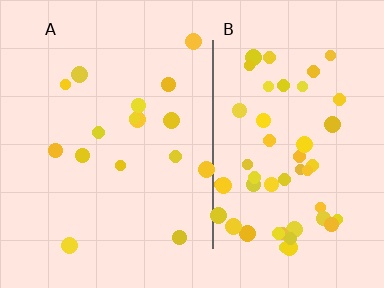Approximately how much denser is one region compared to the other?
Approximately 3.2× — region B over region A.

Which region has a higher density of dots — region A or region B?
B (the right).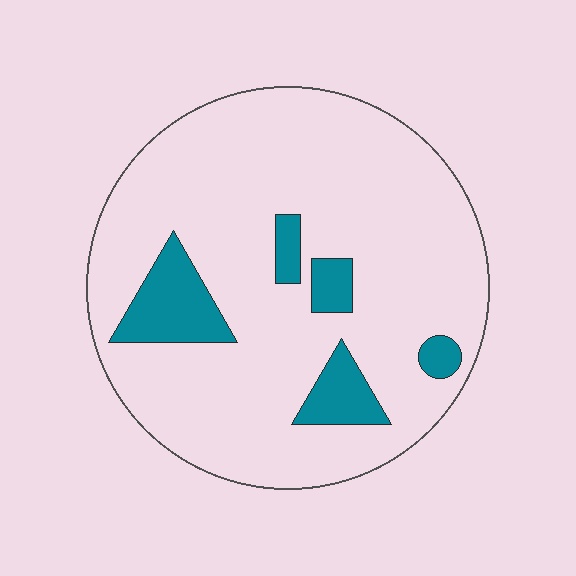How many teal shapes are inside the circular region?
5.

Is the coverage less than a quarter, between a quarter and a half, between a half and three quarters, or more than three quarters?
Less than a quarter.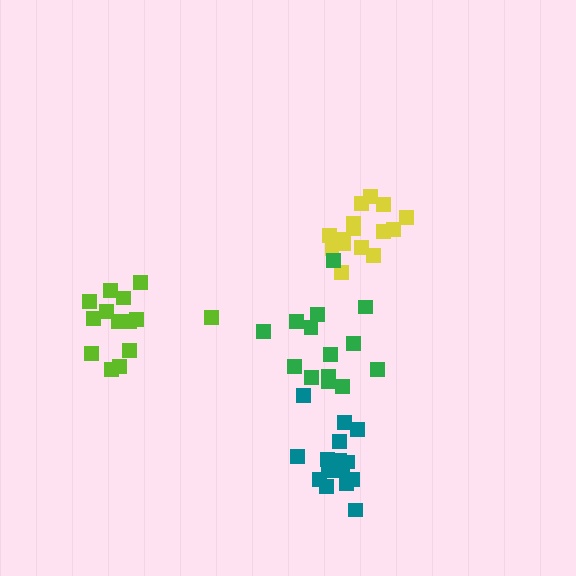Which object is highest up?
The yellow cluster is topmost.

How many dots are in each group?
Group 1: 14 dots, Group 2: 17 dots, Group 3: 15 dots, Group 4: 14 dots (60 total).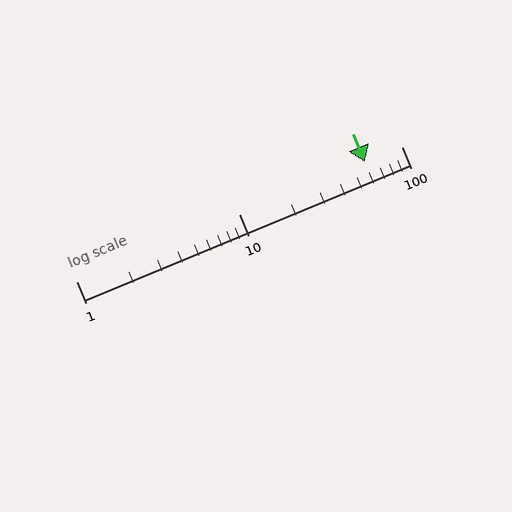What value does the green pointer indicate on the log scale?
The pointer indicates approximately 60.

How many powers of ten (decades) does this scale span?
The scale spans 2 decades, from 1 to 100.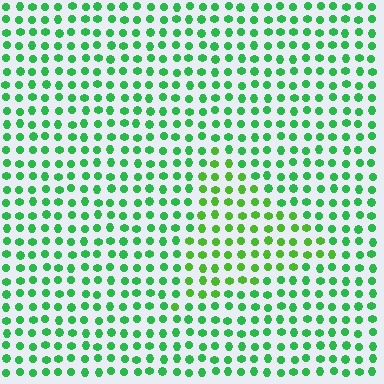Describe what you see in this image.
The image is filled with small green elements in a uniform arrangement. A triangle-shaped region is visible where the elements are tinted to a slightly different hue, forming a subtle color boundary.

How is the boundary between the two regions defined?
The boundary is defined purely by a slight shift in hue (about 26 degrees). Spacing, size, and orientation are identical on both sides.